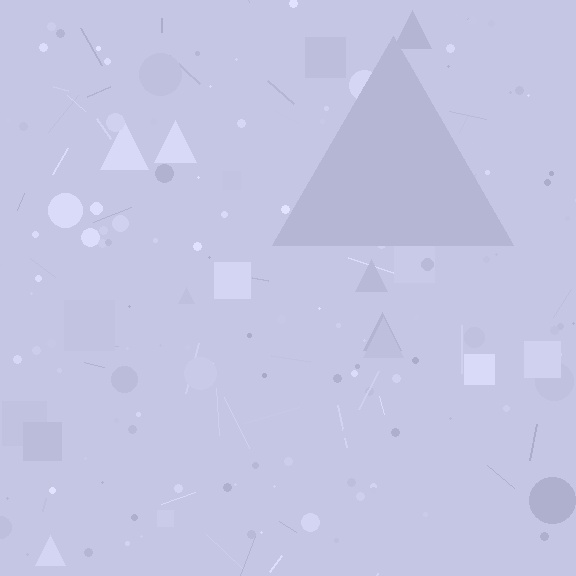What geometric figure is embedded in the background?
A triangle is embedded in the background.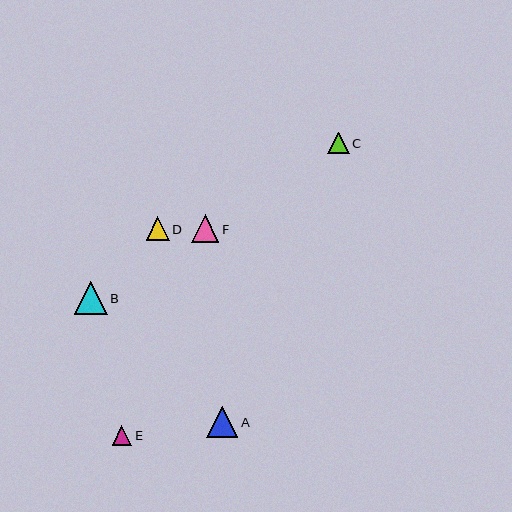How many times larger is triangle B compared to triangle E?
Triangle B is approximately 1.7 times the size of triangle E.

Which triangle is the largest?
Triangle B is the largest with a size of approximately 33 pixels.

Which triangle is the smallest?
Triangle E is the smallest with a size of approximately 20 pixels.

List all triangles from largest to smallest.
From largest to smallest: B, A, F, D, C, E.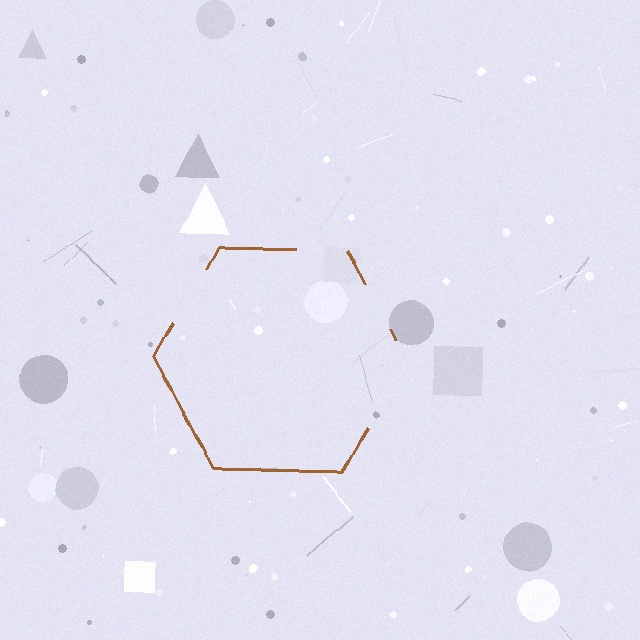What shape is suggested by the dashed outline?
The dashed outline suggests a hexagon.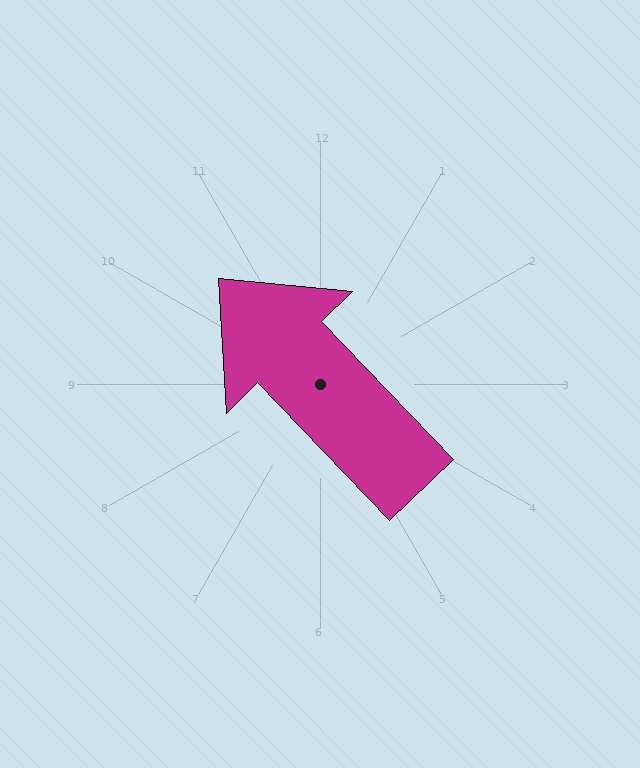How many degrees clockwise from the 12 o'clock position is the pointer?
Approximately 316 degrees.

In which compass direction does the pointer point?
Northwest.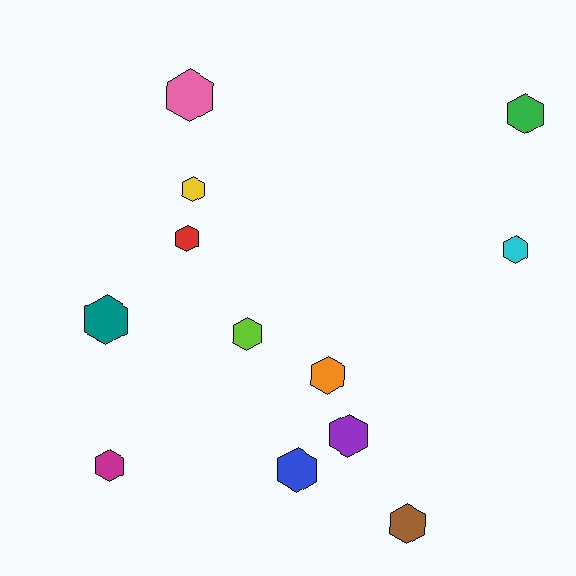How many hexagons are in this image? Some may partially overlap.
There are 12 hexagons.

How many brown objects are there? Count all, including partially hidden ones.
There is 1 brown object.